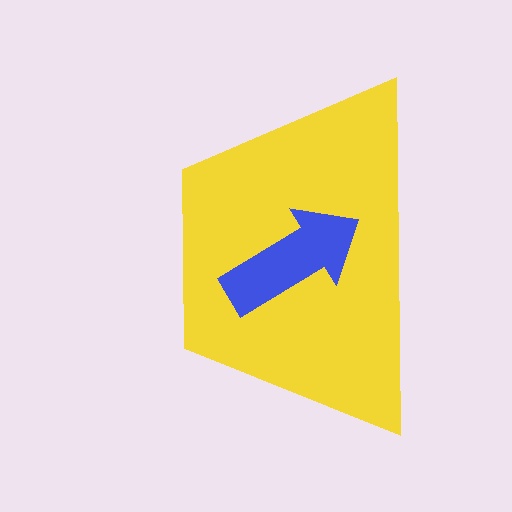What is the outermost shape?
The yellow trapezoid.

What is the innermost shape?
The blue arrow.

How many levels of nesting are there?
2.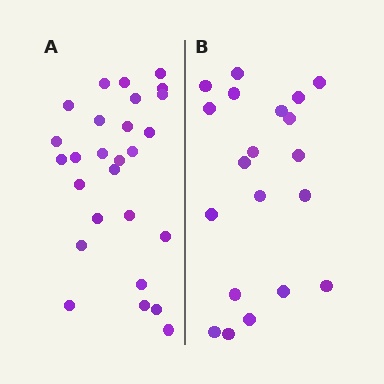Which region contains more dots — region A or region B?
Region A (the left region) has more dots.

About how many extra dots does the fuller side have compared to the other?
Region A has roughly 8 or so more dots than region B.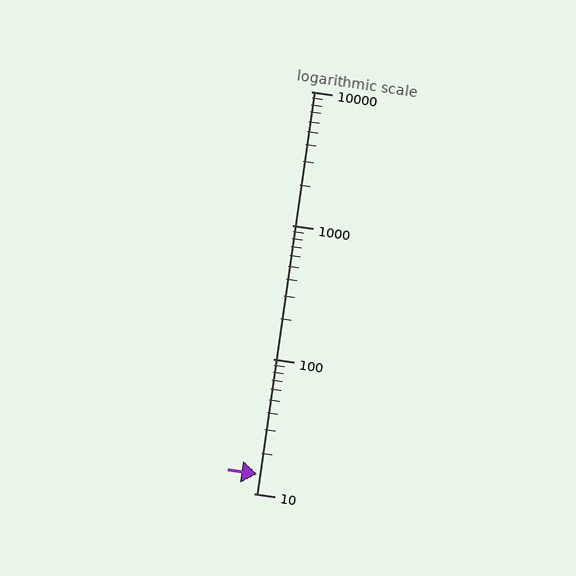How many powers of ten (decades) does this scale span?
The scale spans 3 decades, from 10 to 10000.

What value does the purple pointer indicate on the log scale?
The pointer indicates approximately 14.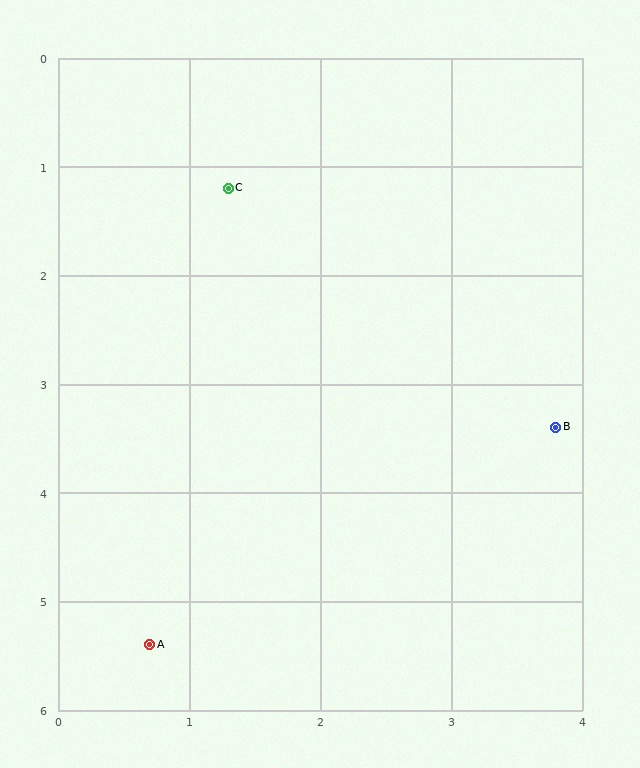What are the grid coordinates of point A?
Point A is at approximately (0.7, 5.4).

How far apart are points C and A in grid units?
Points C and A are about 4.2 grid units apart.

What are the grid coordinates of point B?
Point B is at approximately (3.8, 3.4).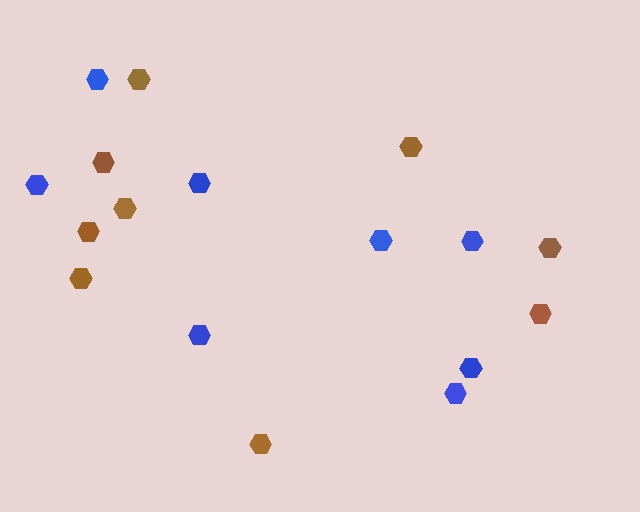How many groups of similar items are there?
There are 2 groups: one group of blue hexagons (8) and one group of brown hexagons (9).